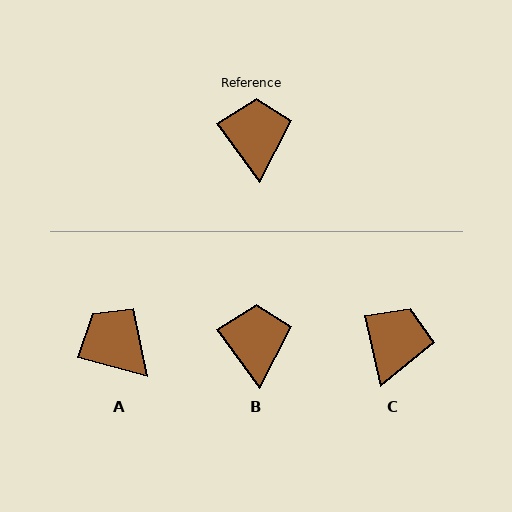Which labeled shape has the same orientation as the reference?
B.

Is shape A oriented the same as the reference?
No, it is off by about 39 degrees.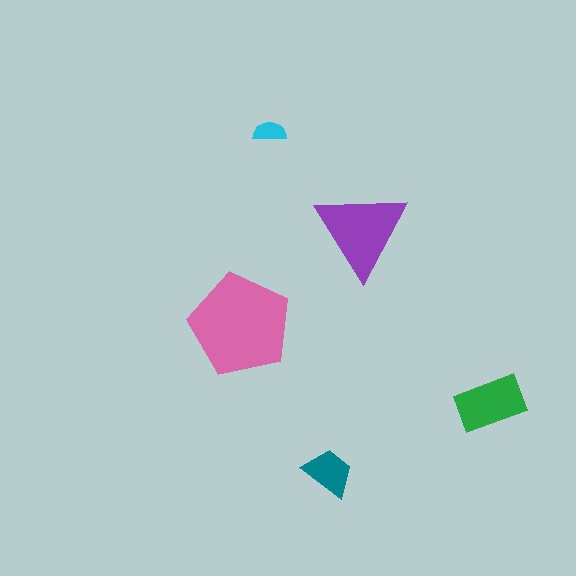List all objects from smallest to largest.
The cyan semicircle, the teal trapezoid, the green rectangle, the purple triangle, the pink pentagon.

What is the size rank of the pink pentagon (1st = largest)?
1st.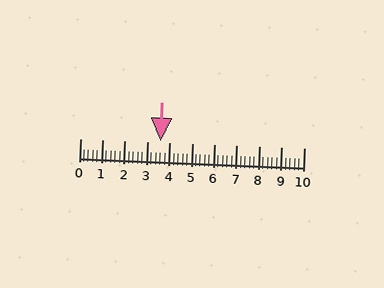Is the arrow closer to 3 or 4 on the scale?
The arrow is closer to 4.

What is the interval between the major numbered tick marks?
The major tick marks are spaced 1 units apart.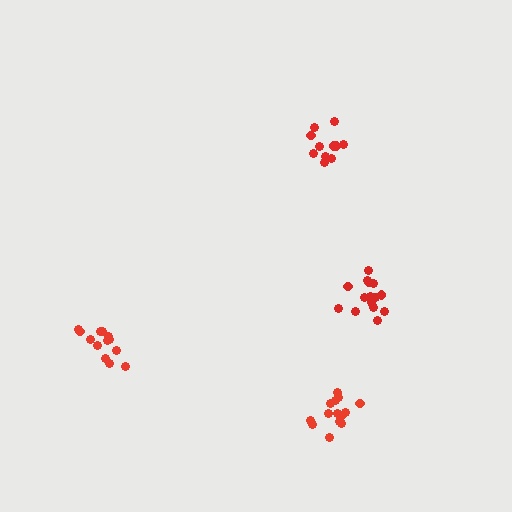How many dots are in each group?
Group 1: 11 dots, Group 2: 16 dots, Group 3: 13 dots, Group 4: 14 dots (54 total).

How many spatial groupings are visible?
There are 4 spatial groupings.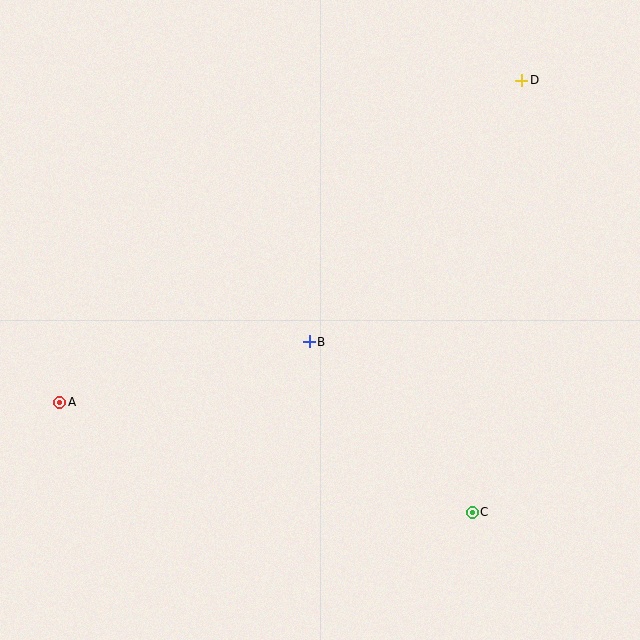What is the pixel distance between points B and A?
The distance between B and A is 257 pixels.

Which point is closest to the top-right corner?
Point D is closest to the top-right corner.